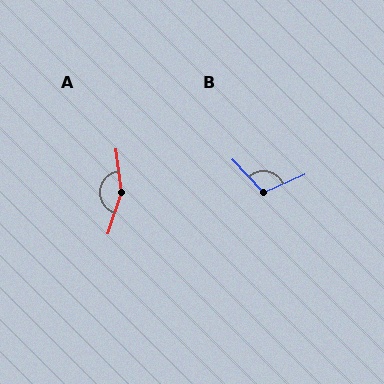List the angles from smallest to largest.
B (109°), A (156°).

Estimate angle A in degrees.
Approximately 156 degrees.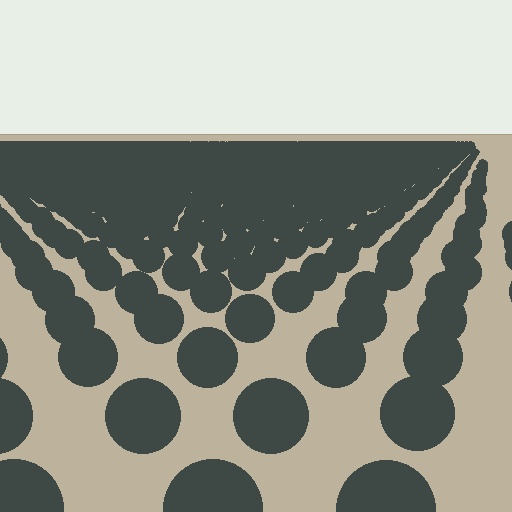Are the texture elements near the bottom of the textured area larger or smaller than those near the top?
Larger. Near the bottom, elements are closer to the viewer and appear at a bigger on-screen size.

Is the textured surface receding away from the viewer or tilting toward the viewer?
The surface is receding away from the viewer. Texture elements get smaller and denser toward the top.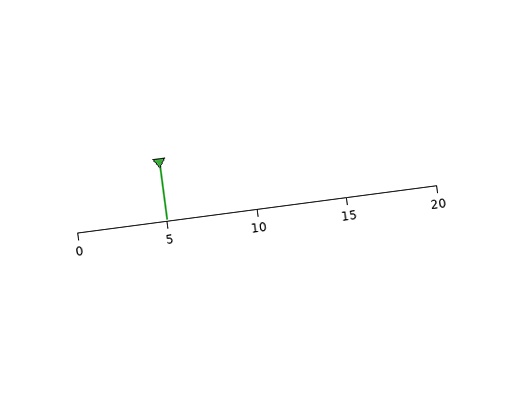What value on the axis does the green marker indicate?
The marker indicates approximately 5.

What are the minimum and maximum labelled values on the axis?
The axis runs from 0 to 20.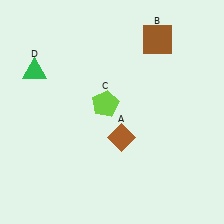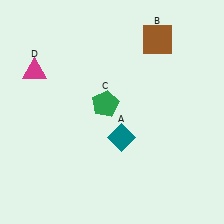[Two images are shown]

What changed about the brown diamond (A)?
In Image 1, A is brown. In Image 2, it changed to teal.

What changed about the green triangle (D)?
In Image 1, D is green. In Image 2, it changed to magenta.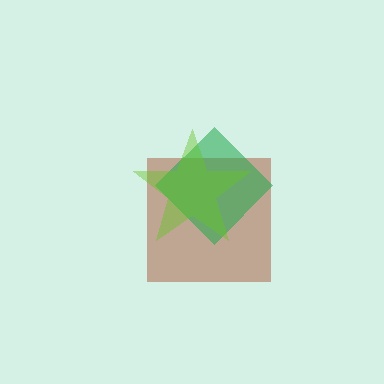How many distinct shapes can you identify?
There are 3 distinct shapes: a brown square, a green diamond, a lime star.